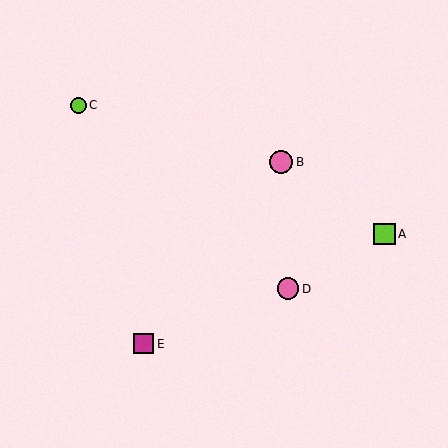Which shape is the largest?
The pink circle (labeled B) is the largest.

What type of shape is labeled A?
Shape A is a lime square.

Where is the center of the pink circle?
The center of the pink circle is at (288, 289).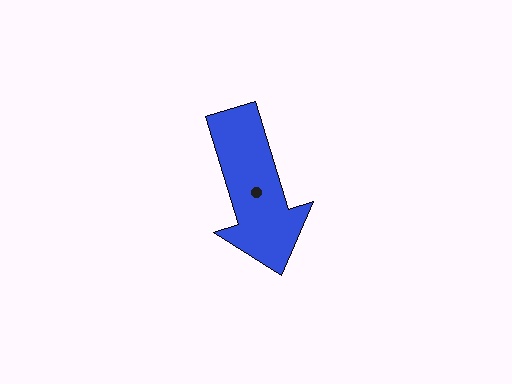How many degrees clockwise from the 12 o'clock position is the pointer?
Approximately 163 degrees.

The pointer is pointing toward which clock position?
Roughly 5 o'clock.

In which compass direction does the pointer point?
South.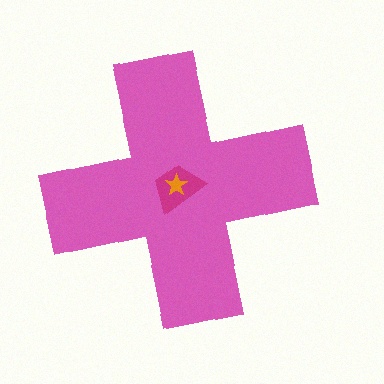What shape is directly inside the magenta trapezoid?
The orange star.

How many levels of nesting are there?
3.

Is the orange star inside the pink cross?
Yes.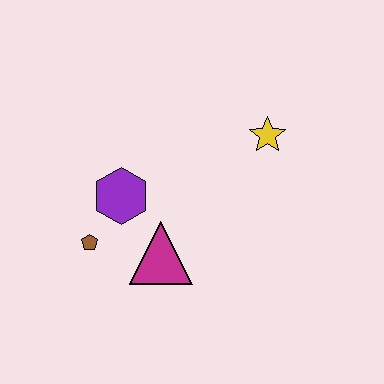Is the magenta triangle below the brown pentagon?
Yes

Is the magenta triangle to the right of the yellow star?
No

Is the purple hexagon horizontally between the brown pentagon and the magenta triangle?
Yes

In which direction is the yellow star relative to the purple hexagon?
The yellow star is to the right of the purple hexagon.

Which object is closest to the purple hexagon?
The brown pentagon is closest to the purple hexagon.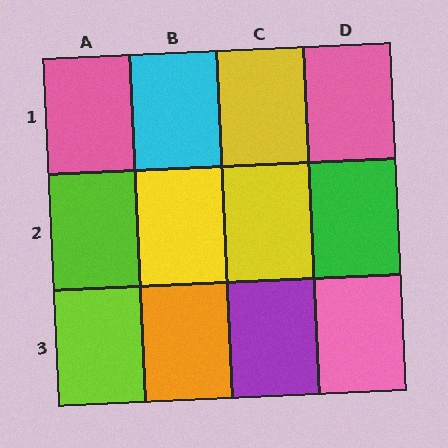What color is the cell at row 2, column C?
Yellow.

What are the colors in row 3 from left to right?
Lime, orange, purple, pink.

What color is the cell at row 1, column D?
Pink.